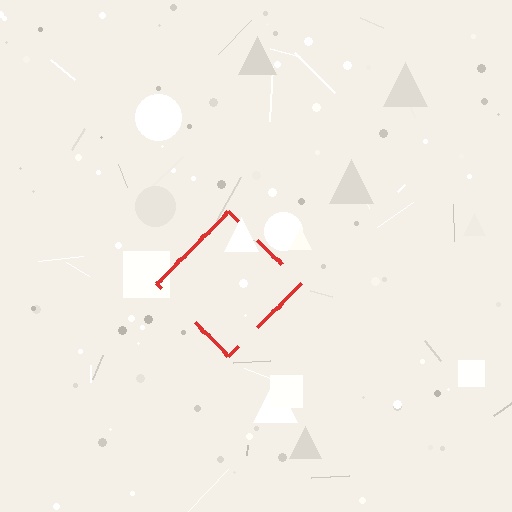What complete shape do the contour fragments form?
The contour fragments form a diamond.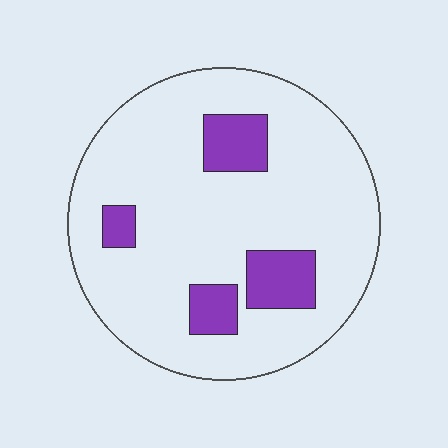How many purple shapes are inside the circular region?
4.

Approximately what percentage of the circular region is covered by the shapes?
Approximately 15%.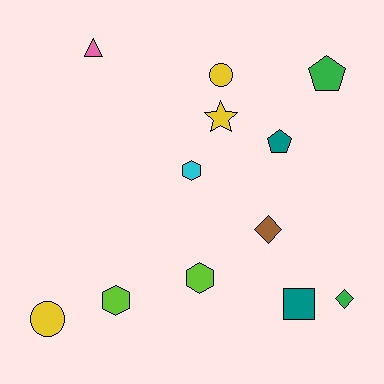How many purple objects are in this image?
There are no purple objects.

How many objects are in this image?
There are 12 objects.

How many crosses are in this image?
There are no crosses.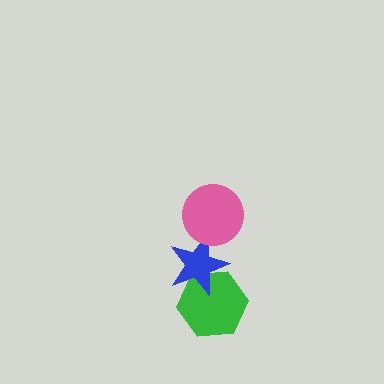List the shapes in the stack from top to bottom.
From top to bottom: the pink circle, the blue star, the green hexagon.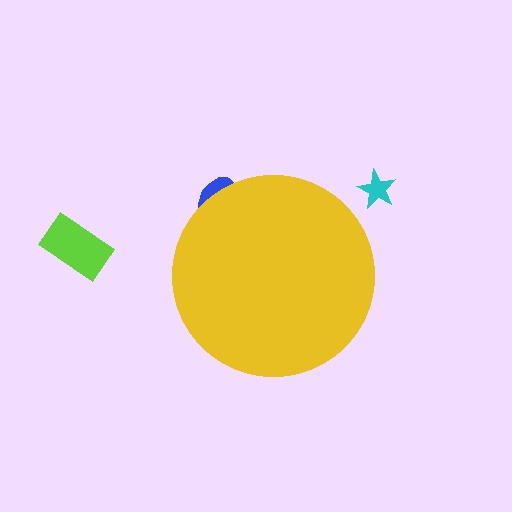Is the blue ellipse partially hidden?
Yes, the blue ellipse is partially hidden behind the yellow circle.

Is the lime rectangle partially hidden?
No, the lime rectangle is fully visible.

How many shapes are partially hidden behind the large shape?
1 shape is partially hidden.